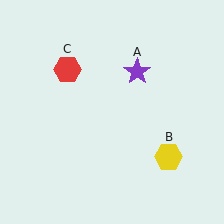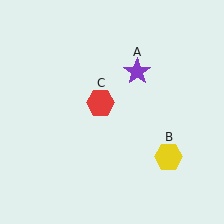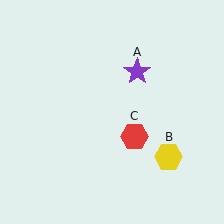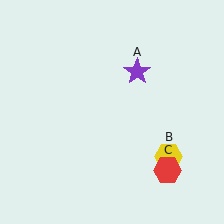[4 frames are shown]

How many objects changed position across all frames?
1 object changed position: red hexagon (object C).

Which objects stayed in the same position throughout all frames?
Purple star (object A) and yellow hexagon (object B) remained stationary.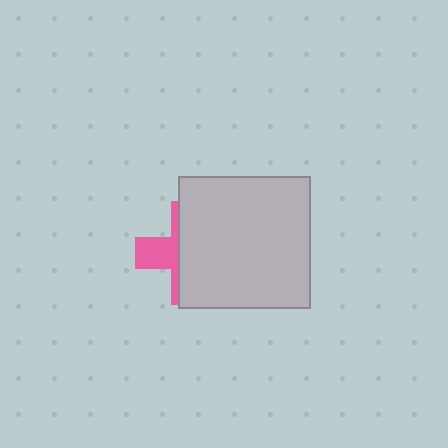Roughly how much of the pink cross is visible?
A small part of it is visible (roughly 32%).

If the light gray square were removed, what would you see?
You would see the complete pink cross.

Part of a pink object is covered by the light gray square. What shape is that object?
It is a cross.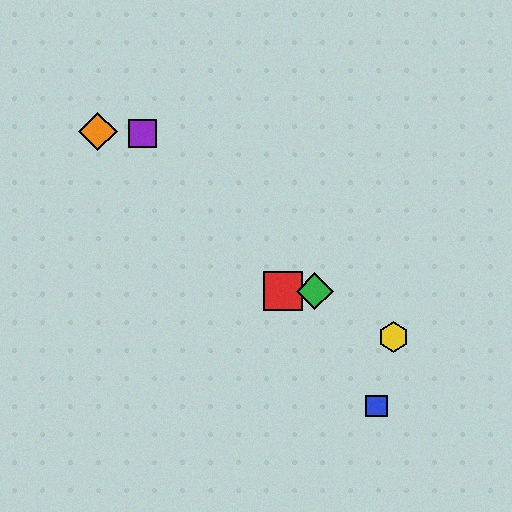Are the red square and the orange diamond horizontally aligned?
No, the red square is at y≈291 and the orange diamond is at y≈132.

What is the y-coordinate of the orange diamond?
The orange diamond is at y≈132.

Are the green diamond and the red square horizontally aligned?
Yes, both are at y≈291.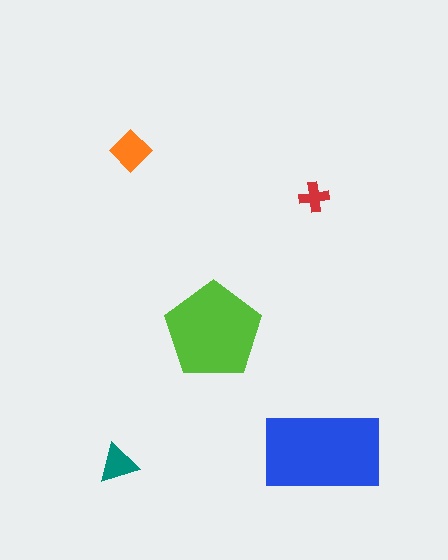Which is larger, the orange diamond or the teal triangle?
The orange diamond.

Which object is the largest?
The blue rectangle.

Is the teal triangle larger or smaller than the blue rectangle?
Smaller.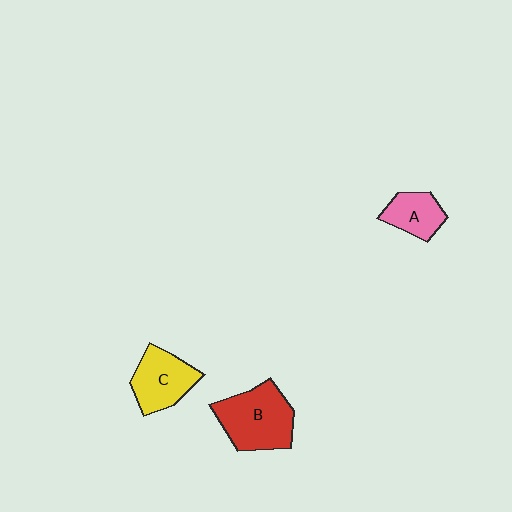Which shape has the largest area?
Shape B (red).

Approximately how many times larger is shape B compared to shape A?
Approximately 1.9 times.